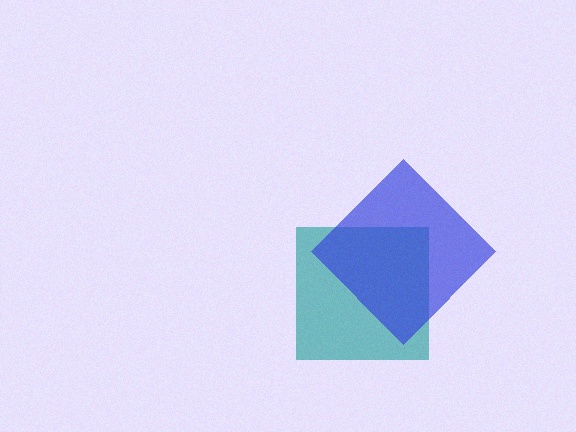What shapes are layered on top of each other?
The layered shapes are: a teal square, a blue diamond.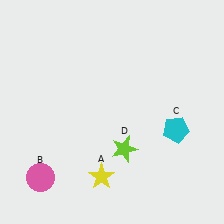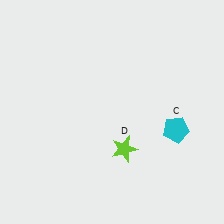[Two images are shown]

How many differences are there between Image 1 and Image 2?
There are 2 differences between the two images.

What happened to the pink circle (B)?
The pink circle (B) was removed in Image 2. It was in the bottom-left area of Image 1.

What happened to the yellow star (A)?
The yellow star (A) was removed in Image 2. It was in the bottom-left area of Image 1.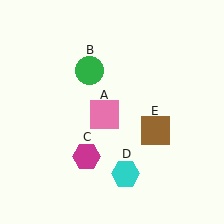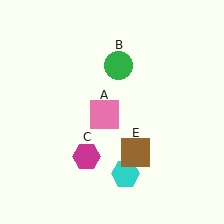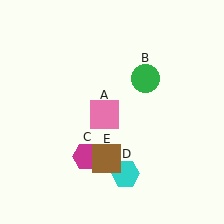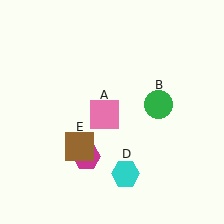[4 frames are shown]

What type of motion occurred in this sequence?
The green circle (object B), brown square (object E) rotated clockwise around the center of the scene.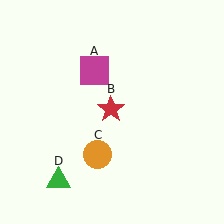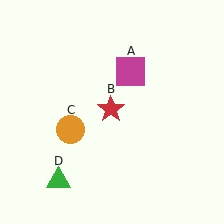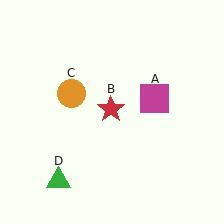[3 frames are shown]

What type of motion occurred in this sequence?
The magenta square (object A), orange circle (object C) rotated clockwise around the center of the scene.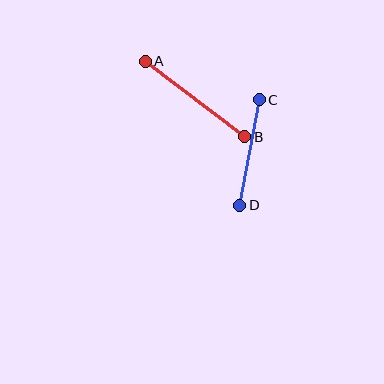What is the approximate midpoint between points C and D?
The midpoint is at approximately (250, 153) pixels.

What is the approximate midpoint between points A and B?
The midpoint is at approximately (195, 99) pixels.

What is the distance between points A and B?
The distance is approximately 125 pixels.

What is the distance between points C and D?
The distance is approximately 107 pixels.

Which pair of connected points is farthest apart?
Points A and B are farthest apart.